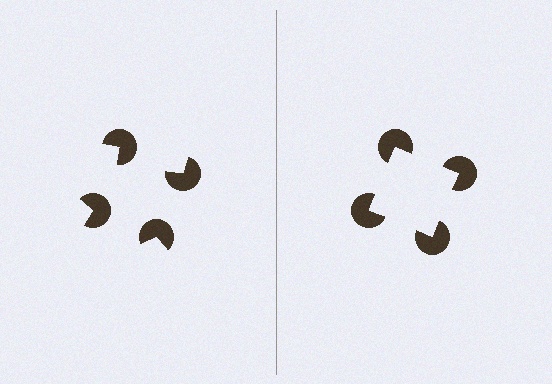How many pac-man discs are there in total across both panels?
8 — 4 on each side.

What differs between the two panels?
The pac-man discs are positioned identically on both sides; only the wedge orientations differ. On the right they align to a square; on the left they are misaligned.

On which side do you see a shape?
An illusory square appears on the right side. On the left side the wedge cuts are rotated, so no coherent shape forms.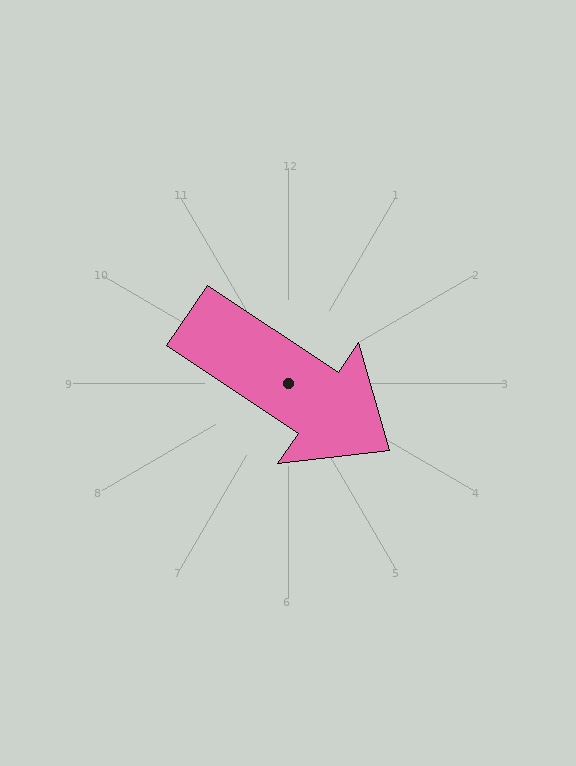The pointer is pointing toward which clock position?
Roughly 4 o'clock.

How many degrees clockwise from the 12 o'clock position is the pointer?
Approximately 124 degrees.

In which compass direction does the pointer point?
Southeast.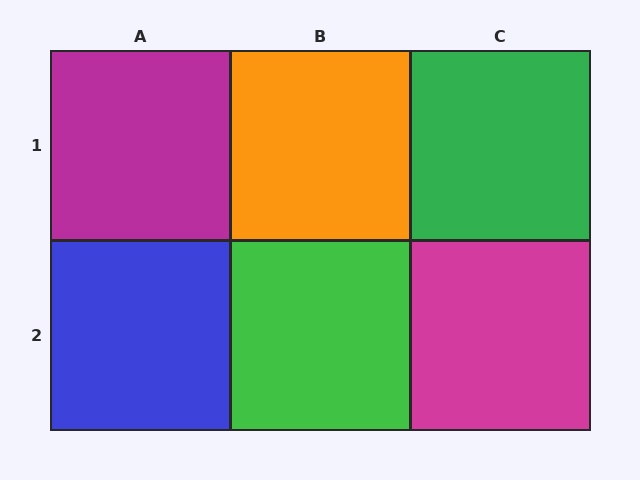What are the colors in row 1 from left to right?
Magenta, orange, green.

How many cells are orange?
1 cell is orange.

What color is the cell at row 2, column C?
Magenta.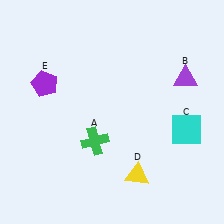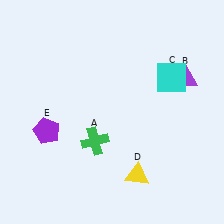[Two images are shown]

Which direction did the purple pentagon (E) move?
The purple pentagon (E) moved down.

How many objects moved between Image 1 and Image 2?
2 objects moved between the two images.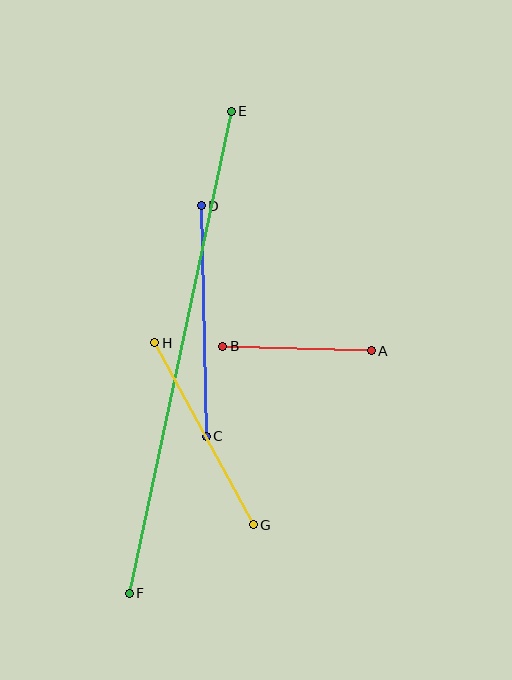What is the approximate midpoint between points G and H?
The midpoint is at approximately (204, 434) pixels.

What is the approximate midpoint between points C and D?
The midpoint is at approximately (204, 321) pixels.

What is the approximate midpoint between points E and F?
The midpoint is at approximately (180, 352) pixels.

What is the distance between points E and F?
The distance is approximately 493 pixels.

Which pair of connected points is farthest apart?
Points E and F are farthest apart.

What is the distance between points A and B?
The distance is approximately 148 pixels.